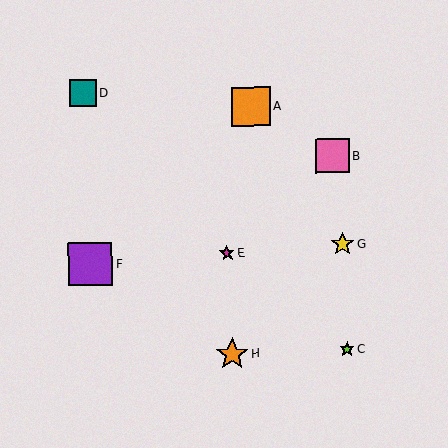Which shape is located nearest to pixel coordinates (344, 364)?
The lime star (labeled C) at (347, 349) is nearest to that location.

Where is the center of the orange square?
The center of the orange square is at (251, 106).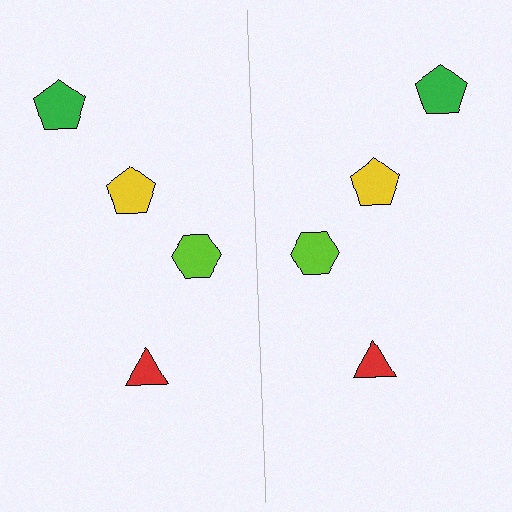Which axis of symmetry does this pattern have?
The pattern has a vertical axis of symmetry running through the center of the image.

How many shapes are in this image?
There are 8 shapes in this image.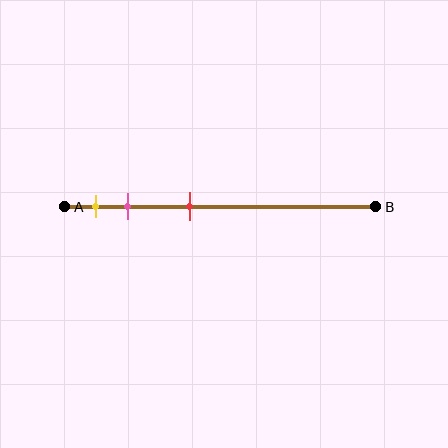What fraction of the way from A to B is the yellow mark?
The yellow mark is approximately 10% (0.1) of the way from A to B.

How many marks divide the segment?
There are 3 marks dividing the segment.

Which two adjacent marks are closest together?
The yellow and pink marks are the closest adjacent pair.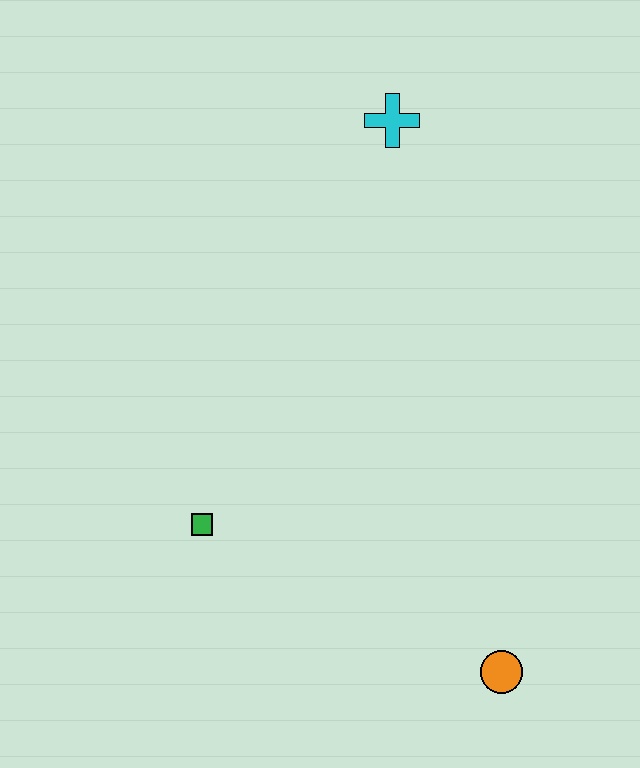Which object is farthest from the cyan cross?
The orange circle is farthest from the cyan cross.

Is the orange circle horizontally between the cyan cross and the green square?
No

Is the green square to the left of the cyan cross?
Yes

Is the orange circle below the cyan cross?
Yes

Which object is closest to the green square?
The orange circle is closest to the green square.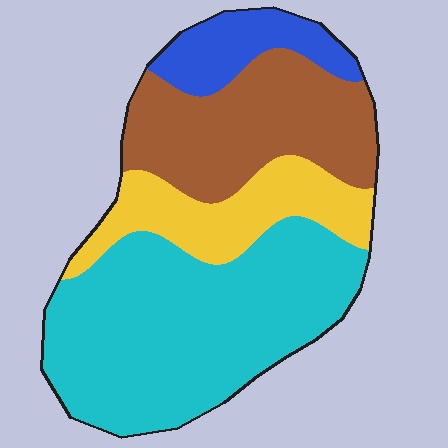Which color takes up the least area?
Blue, at roughly 10%.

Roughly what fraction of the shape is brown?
Brown covers roughly 25% of the shape.